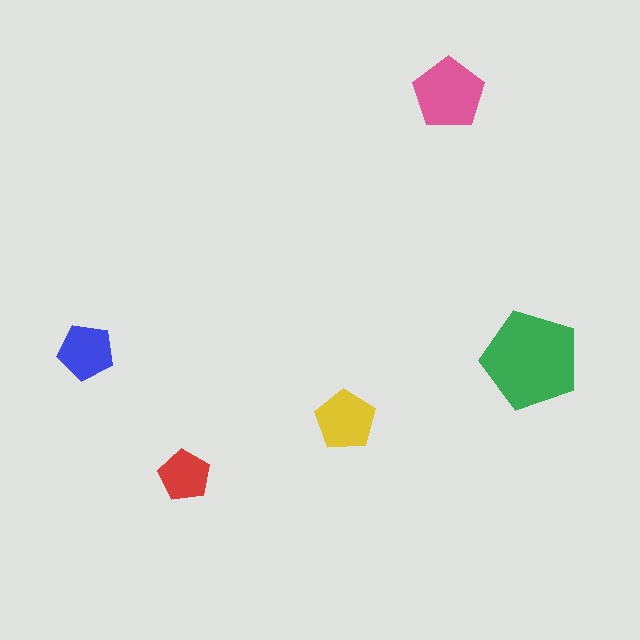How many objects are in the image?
There are 5 objects in the image.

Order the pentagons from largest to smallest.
the green one, the pink one, the yellow one, the blue one, the red one.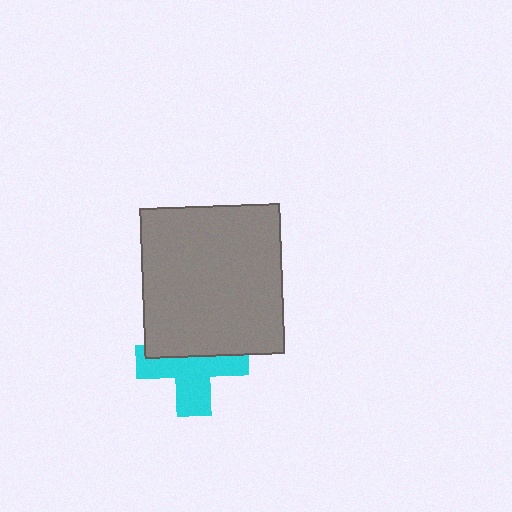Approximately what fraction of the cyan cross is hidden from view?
Roughly 43% of the cyan cross is hidden behind the gray rectangle.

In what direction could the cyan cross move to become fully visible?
The cyan cross could move down. That would shift it out from behind the gray rectangle entirely.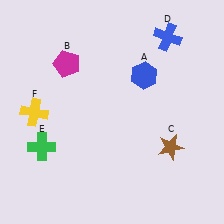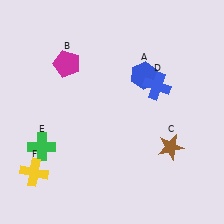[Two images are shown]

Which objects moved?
The objects that moved are: the blue cross (D), the yellow cross (F).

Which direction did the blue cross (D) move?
The blue cross (D) moved down.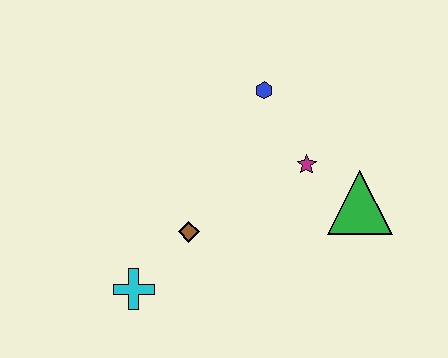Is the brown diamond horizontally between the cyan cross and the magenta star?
Yes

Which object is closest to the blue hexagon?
The magenta star is closest to the blue hexagon.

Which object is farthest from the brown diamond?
The green triangle is farthest from the brown diamond.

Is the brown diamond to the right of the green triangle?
No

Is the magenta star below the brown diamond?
No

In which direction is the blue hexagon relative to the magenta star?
The blue hexagon is above the magenta star.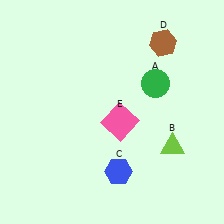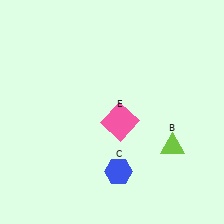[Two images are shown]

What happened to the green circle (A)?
The green circle (A) was removed in Image 2. It was in the top-right area of Image 1.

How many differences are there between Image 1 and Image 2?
There are 2 differences between the two images.